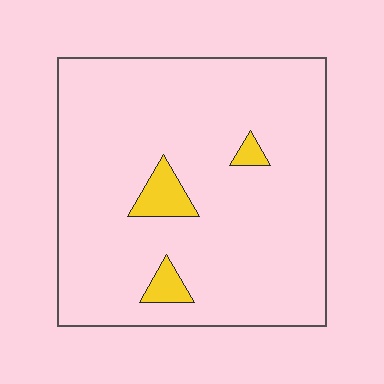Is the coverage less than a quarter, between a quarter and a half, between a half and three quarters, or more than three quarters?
Less than a quarter.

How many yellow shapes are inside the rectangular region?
3.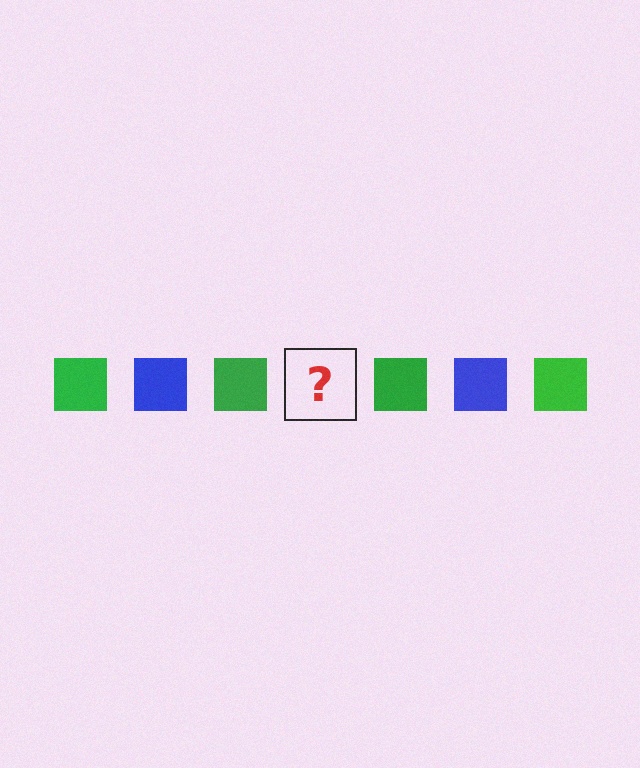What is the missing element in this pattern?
The missing element is a blue square.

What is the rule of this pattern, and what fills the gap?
The rule is that the pattern cycles through green, blue squares. The gap should be filled with a blue square.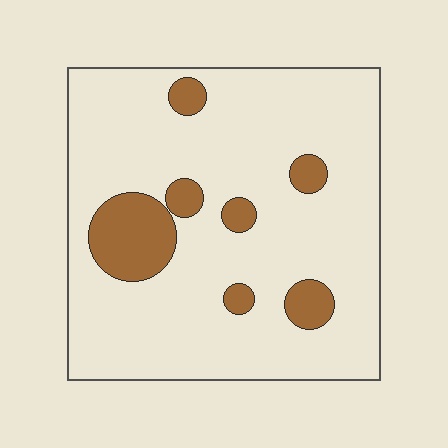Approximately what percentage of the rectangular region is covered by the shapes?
Approximately 15%.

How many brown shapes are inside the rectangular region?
7.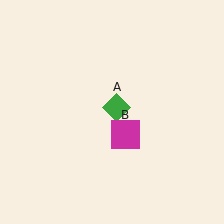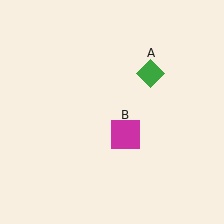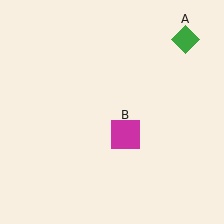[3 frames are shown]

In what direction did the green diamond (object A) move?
The green diamond (object A) moved up and to the right.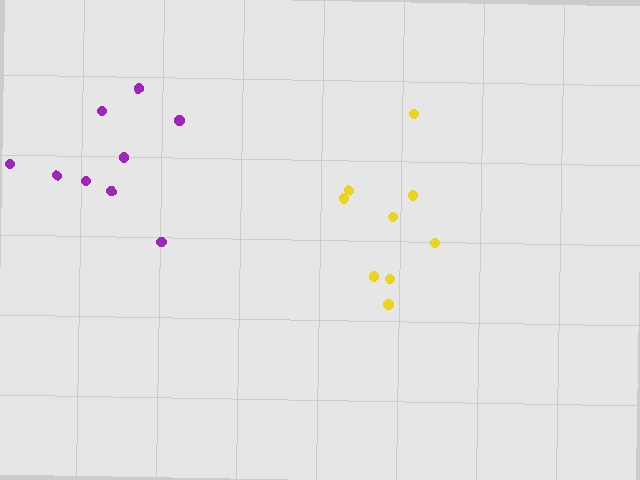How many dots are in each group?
Group 1: 10 dots, Group 2: 9 dots (19 total).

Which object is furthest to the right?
The yellow cluster is rightmost.